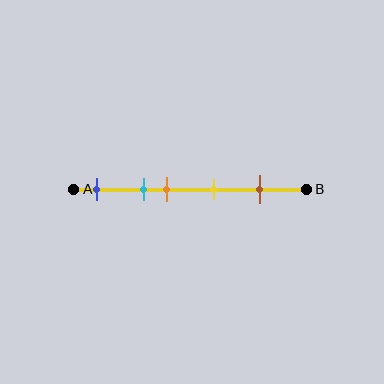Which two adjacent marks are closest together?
The cyan and orange marks are the closest adjacent pair.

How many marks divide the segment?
There are 5 marks dividing the segment.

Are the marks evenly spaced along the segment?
No, the marks are not evenly spaced.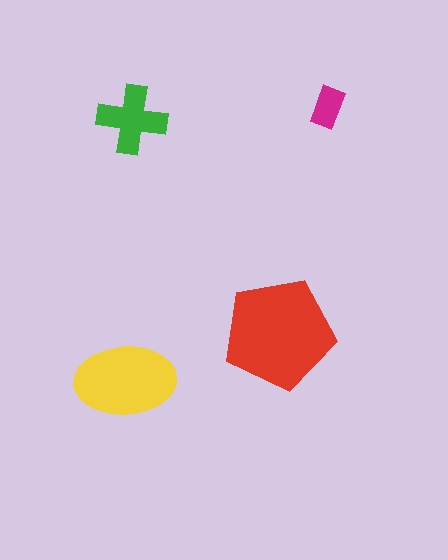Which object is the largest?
The red pentagon.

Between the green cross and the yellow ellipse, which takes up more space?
The yellow ellipse.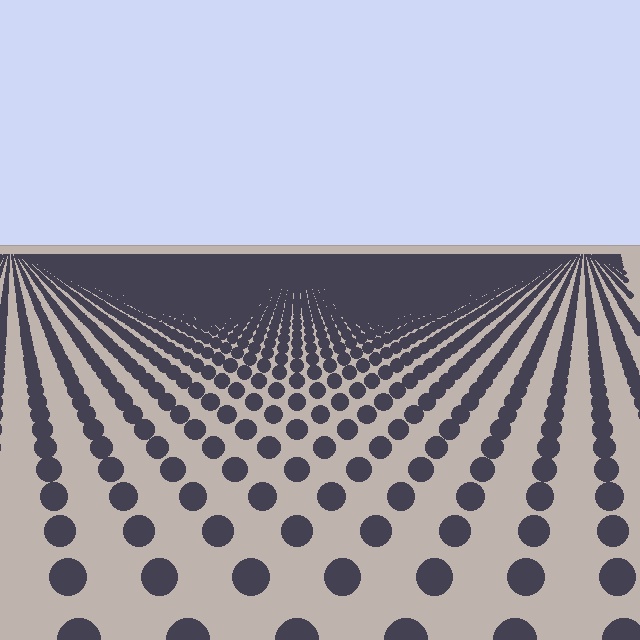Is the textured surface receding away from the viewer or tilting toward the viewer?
The surface is receding away from the viewer. Texture elements get smaller and denser toward the top.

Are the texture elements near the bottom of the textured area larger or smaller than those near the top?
Larger. Near the bottom, elements are closer to the viewer and appear at a bigger on-screen size.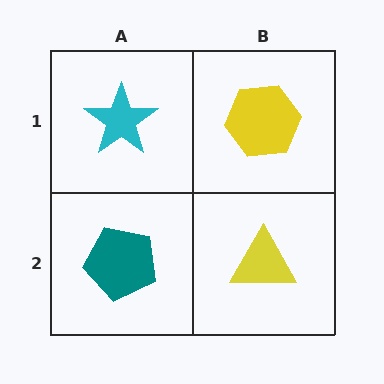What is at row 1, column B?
A yellow hexagon.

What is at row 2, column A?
A teal pentagon.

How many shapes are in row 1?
2 shapes.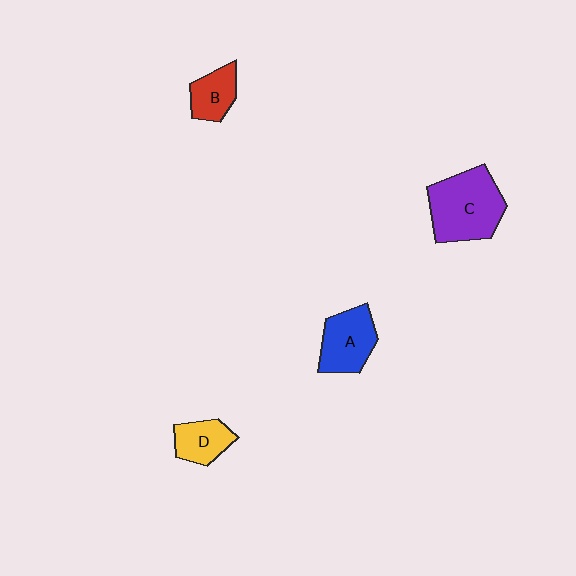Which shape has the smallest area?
Shape B (red).